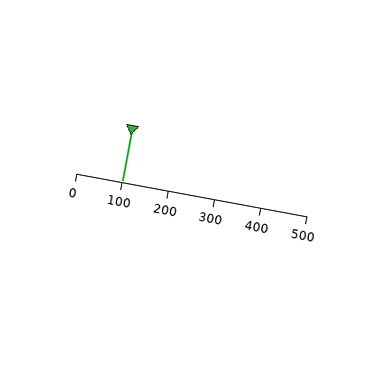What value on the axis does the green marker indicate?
The marker indicates approximately 100.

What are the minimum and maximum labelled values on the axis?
The axis runs from 0 to 500.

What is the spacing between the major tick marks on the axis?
The major ticks are spaced 100 apart.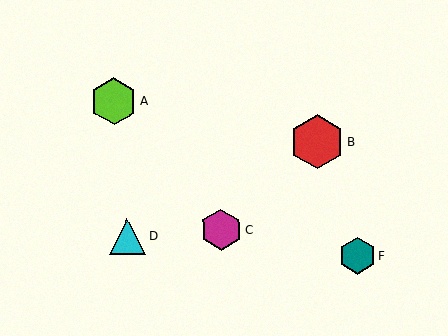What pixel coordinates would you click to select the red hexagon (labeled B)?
Click at (317, 142) to select the red hexagon B.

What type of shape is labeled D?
Shape D is a cyan triangle.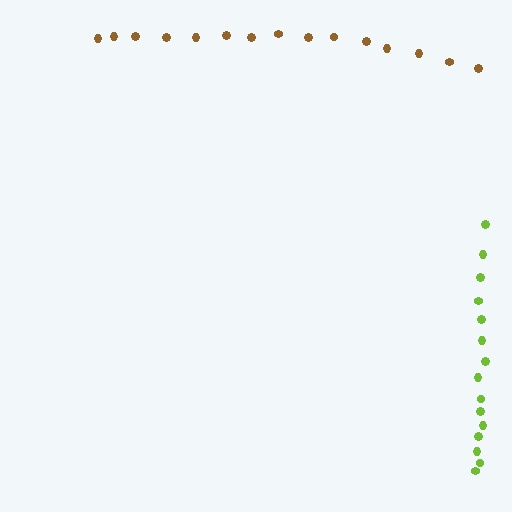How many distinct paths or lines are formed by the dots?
There are 2 distinct paths.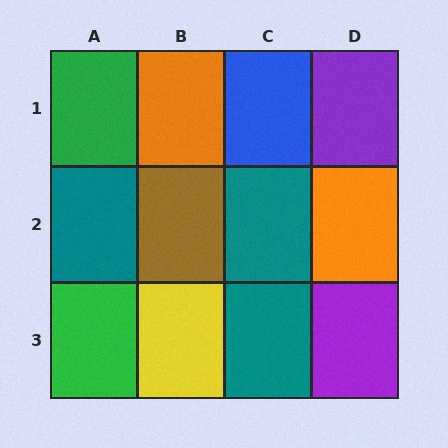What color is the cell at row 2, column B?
Brown.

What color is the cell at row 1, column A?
Green.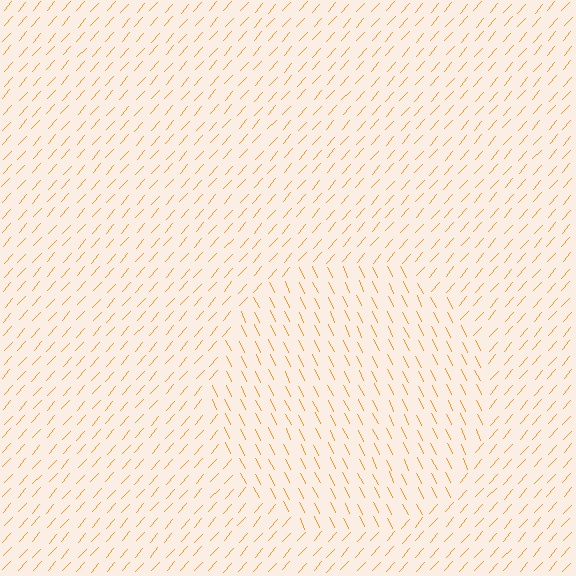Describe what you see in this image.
The image is filled with small orange line segments. A circle region in the image has lines oriented differently from the surrounding lines, creating a visible texture boundary.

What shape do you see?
I see a circle.